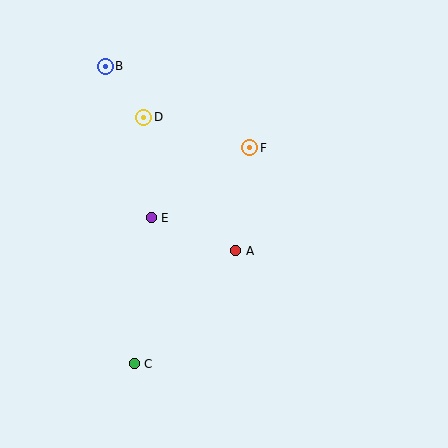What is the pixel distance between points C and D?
The distance between C and D is 247 pixels.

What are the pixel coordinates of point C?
Point C is at (134, 364).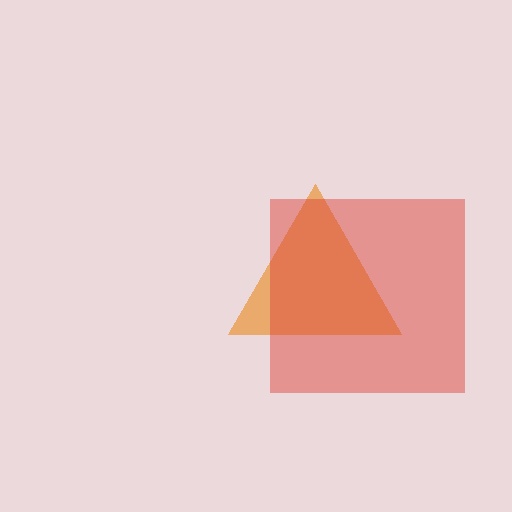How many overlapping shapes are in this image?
There are 2 overlapping shapes in the image.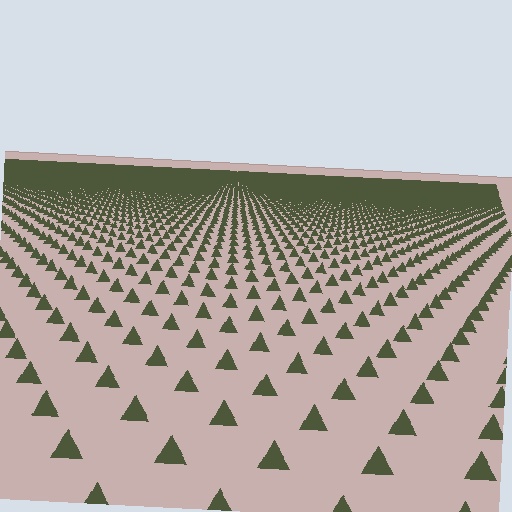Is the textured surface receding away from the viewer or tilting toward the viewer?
The surface is receding away from the viewer. Texture elements get smaller and denser toward the top.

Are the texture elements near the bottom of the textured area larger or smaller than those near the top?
Larger. Near the bottom, elements are closer to the viewer and appear at a bigger on-screen size.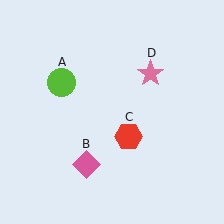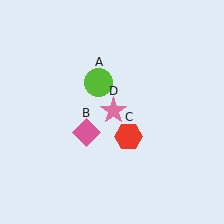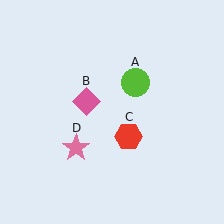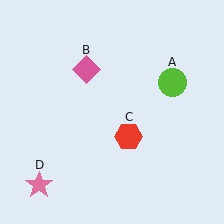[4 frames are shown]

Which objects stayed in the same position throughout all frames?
Red hexagon (object C) remained stationary.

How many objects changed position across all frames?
3 objects changed position: lime circle (object A), pink diamond (object B), pink star (object D).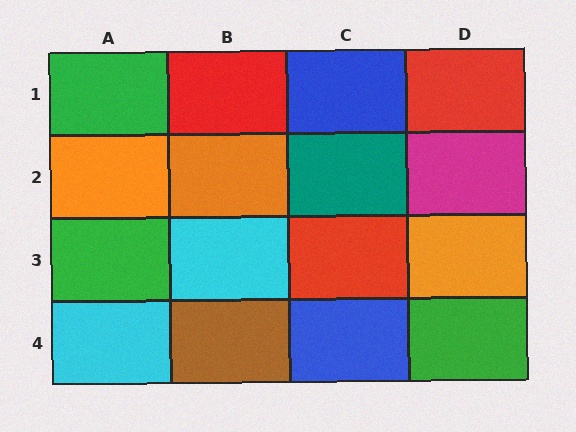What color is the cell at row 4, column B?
Brown.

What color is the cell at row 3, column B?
Cyan.